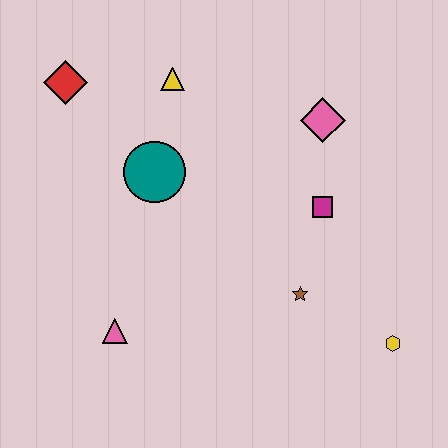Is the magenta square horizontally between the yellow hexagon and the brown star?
Yes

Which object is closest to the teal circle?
The yellow triangle is closest to the teal circle.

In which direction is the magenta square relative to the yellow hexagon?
The magenta square is above the yellow hexagon.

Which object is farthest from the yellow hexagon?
The red diamond is farthest from the yellow hexagon.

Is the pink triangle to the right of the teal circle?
No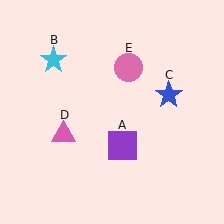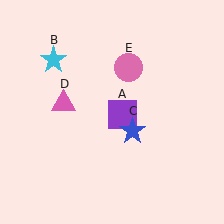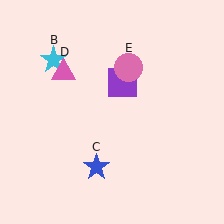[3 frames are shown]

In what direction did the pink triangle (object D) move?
The pink triangle (object D) moved up.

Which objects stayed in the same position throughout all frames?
Cyan star (object B) and pink circle (object E) remained stationary.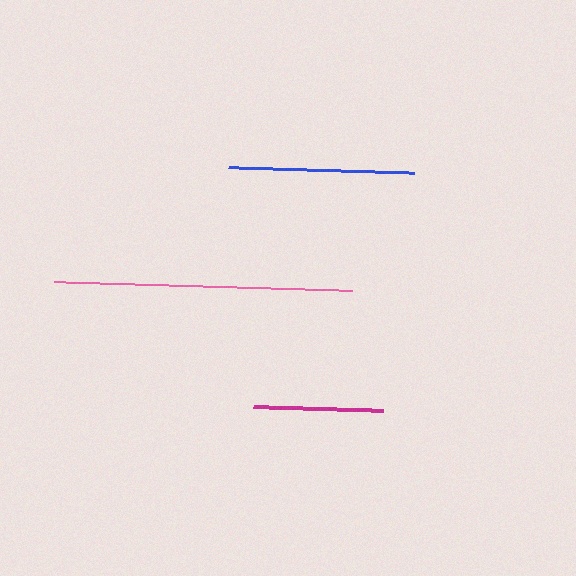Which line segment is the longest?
The pink line is the longest at approximately 298 pixels.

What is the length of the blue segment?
The blue segment is approximately 185 pixels long.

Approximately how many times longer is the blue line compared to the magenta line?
The blue line is approximately 1.4 times the length of the magenta line.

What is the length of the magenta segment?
The magenta segment is approximately 130 pixels long.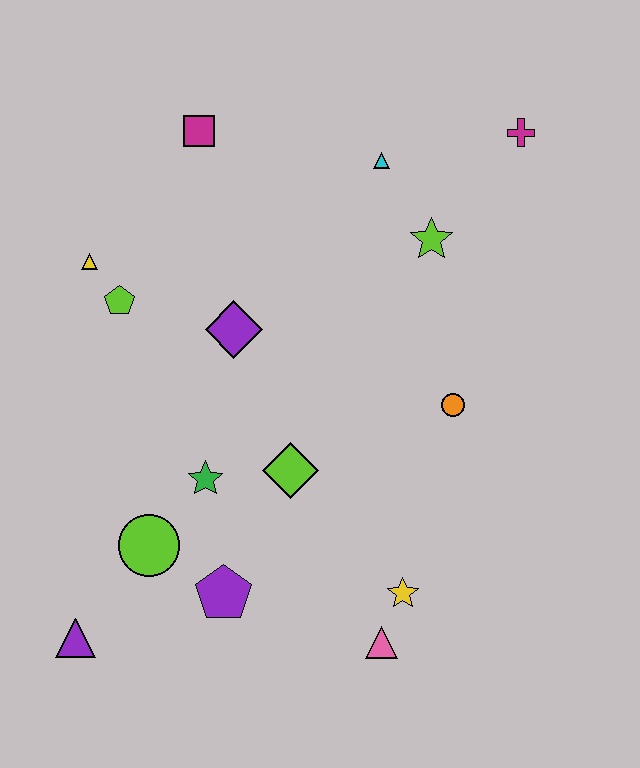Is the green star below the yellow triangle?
Yes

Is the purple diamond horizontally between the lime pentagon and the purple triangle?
No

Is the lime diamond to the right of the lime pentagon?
Yes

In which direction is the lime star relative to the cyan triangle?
The lime star is below the cyan triangle.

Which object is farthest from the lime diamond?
The magenta cross is farthest from the lime diamond.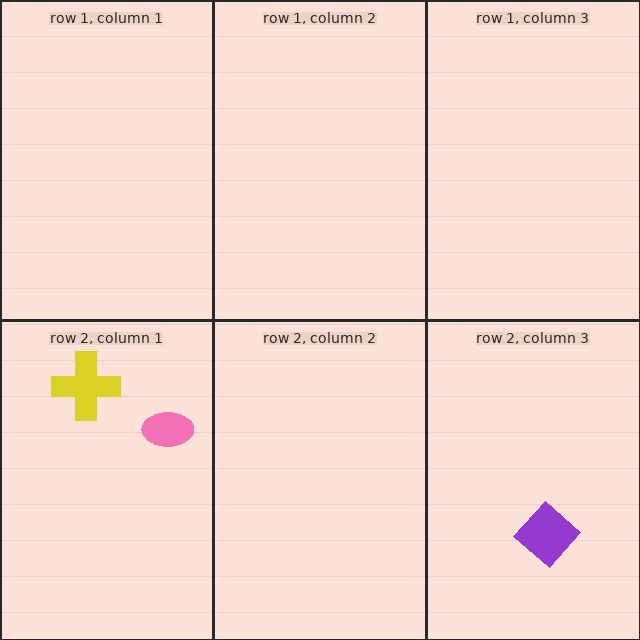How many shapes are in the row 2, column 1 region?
2.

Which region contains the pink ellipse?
The row 2, column 1 region.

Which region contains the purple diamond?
The row 2, column 3 region.